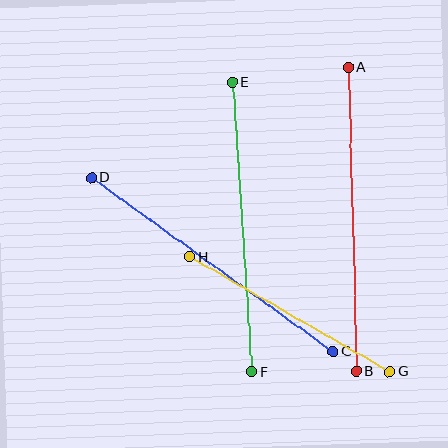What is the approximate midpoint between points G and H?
The midpoint is at approximately (290, 314) pixels.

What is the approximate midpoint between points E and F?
The midpoint is at approximately (242, 227) pixels.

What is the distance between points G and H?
The distance is approximately 231 pixels.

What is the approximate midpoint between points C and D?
The midpoint is at approximately (212, 265) pixels.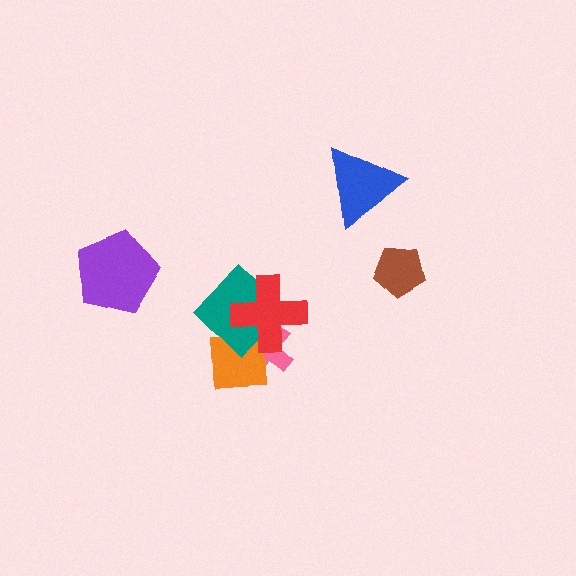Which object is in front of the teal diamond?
The red cross is in front of the teal diamond.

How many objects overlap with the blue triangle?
0 objects overlap with the blue triangle.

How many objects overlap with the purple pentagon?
0 objects overlap with the purple pentagon.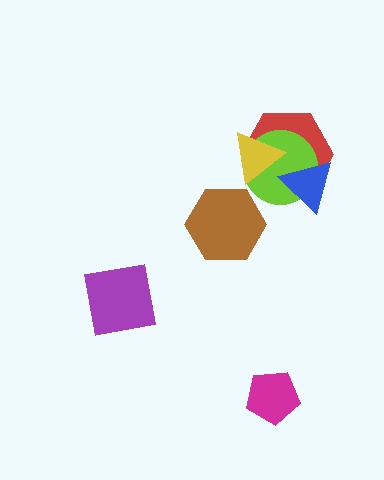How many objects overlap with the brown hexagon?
0 objects overlap with the brown hexagon.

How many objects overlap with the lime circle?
3 objects overlap with the lime circle.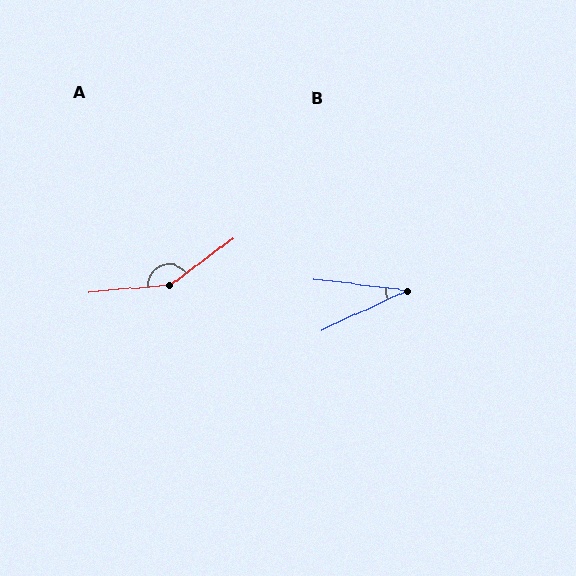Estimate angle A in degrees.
Approximately 148 degrees.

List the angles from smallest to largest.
B (32°), A (148°).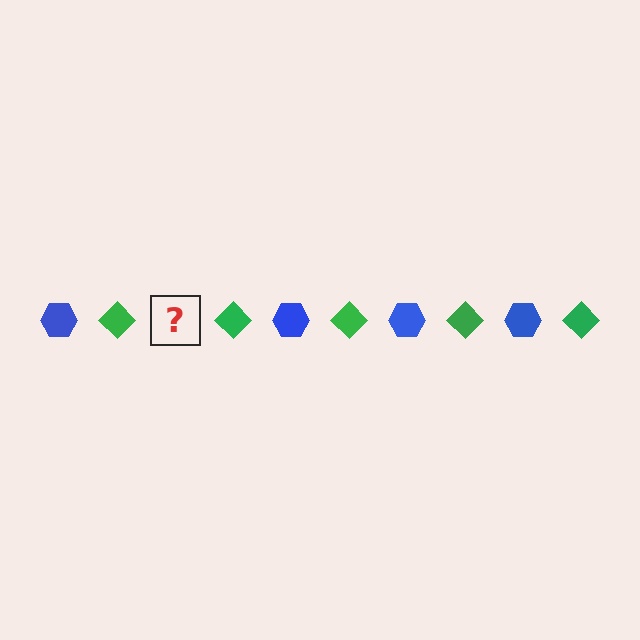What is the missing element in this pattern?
The missing element is a blue hexagon.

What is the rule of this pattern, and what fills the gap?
The rule is that the pattern alternates between blue hexagon and green diamond. The gap should be filled with a blue hexagon.